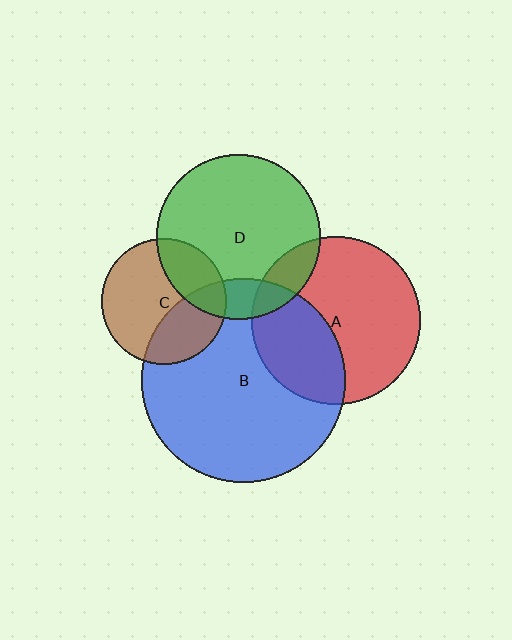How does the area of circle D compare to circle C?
Approximately 1.7 times.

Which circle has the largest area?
Circle B (blue).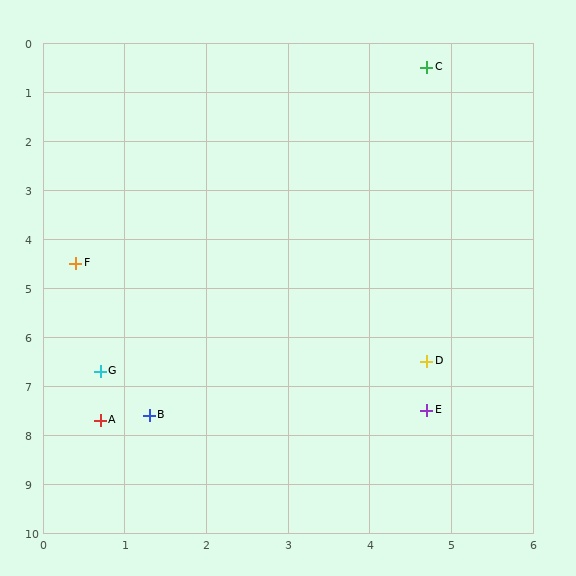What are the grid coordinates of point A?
Point A is at approximately (0.7, 7.7).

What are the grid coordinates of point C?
Point C is at approximately (4.7, 0.5).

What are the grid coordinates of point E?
Point E is at approximately (4.7, 7.5).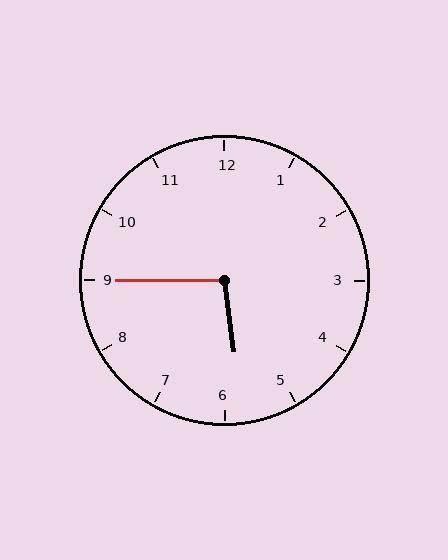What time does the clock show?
5:45.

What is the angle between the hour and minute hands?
Approximately 98 degrees.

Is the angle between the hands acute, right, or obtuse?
It is obtuse.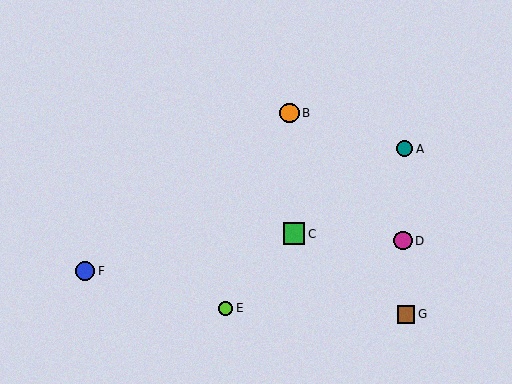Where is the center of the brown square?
The center of the brown square is at (406, 315).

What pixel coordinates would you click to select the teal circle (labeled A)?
Click at (405, 149) to select the teal circle A.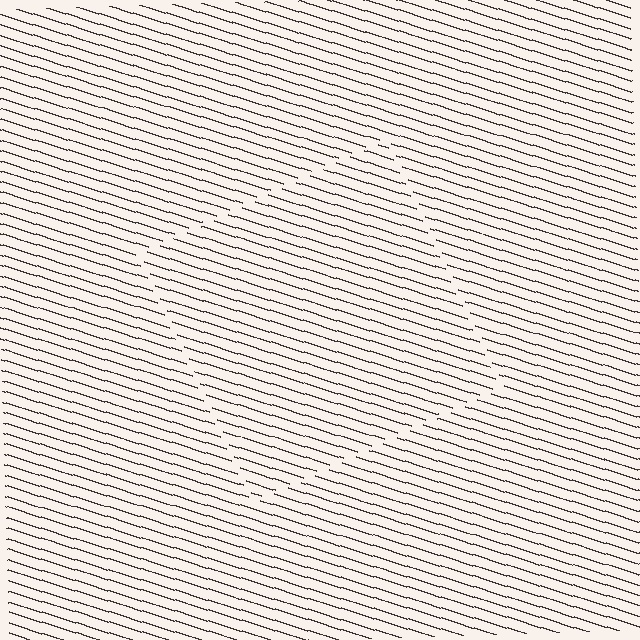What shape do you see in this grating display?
An illusory square. The interior of the shape contains the same grating, shifted by half a period — the contour is defined by the phase discontinuity where line-ends from the inner and outer gratings abut.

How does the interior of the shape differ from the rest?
The interior of the shape contains the same grating, shifted by half a period — the contour is defined by the phase discontinuity where line-ends from the inner and outer gratings abut.